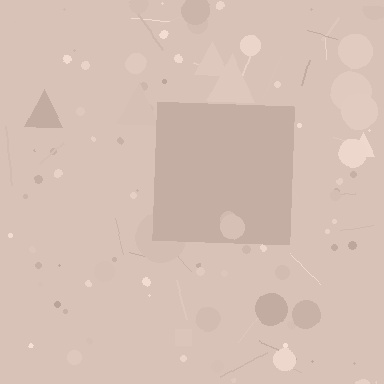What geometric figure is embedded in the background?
A square is embedded in the background.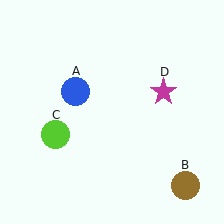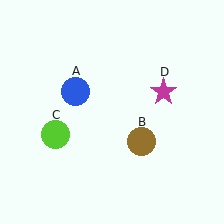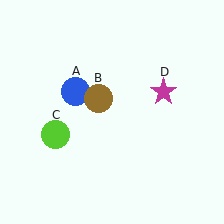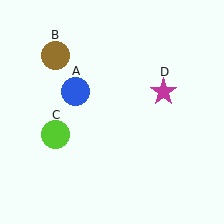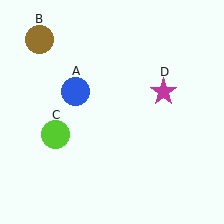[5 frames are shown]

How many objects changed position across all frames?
1 object changed position: brown circle (object B).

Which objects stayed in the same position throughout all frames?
Blue circle (object A) and lime circle (object C) and magenta star (object D) remained stationary.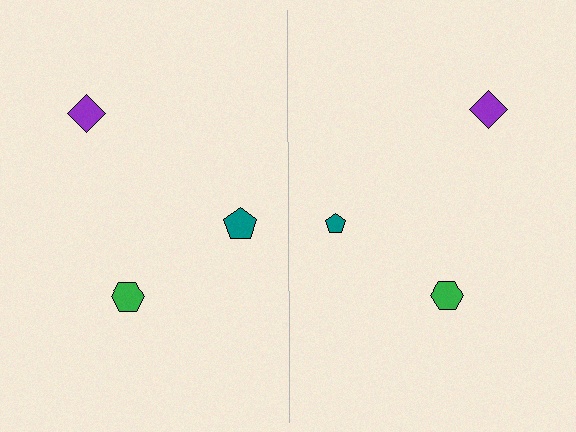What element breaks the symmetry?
The teal pentagon on the right side has a different size than its mirror counterpart.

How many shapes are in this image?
There are 6 shapes in this image.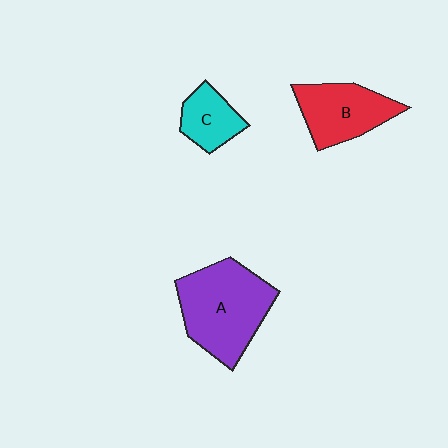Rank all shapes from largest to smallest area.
From largest to smallest: A (purple), B (red), C (cyan).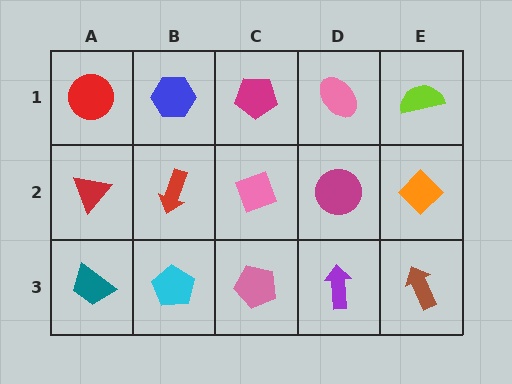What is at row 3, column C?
A pink pentagon.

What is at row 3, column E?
A brown arrow.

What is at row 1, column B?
A blue hexagon.